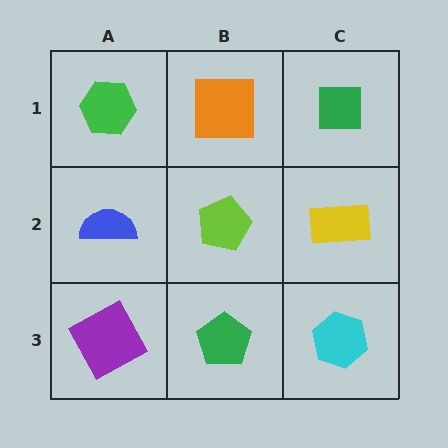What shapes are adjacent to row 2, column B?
An orange square (row 1, column B), a green pentagon (row 3, column B), a blue semicircle (row 2, column A), a yellow rectangle (row 2, column C).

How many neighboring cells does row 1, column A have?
2.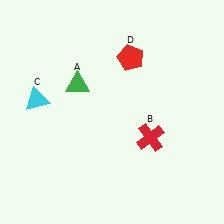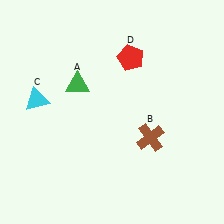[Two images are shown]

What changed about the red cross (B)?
In Image 1, B is red. In Image 2, it changed to brown.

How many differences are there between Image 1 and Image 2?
There is 1 difference between the two images.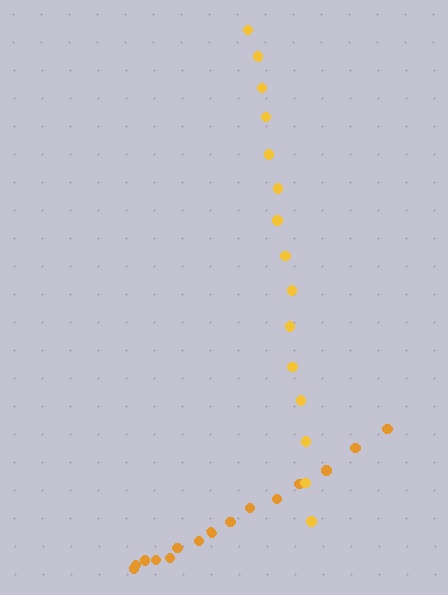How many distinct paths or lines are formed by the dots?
There are 2 distinct paths.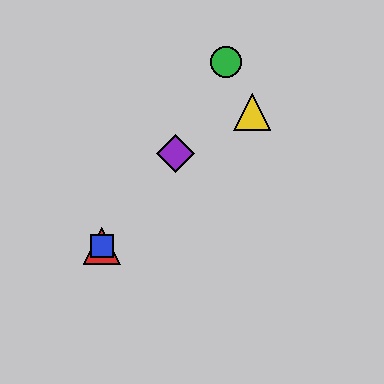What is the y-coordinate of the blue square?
The blue square is at y≈246.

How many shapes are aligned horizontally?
2 shapes (the red triangle, the blue square) are aligned horizontally.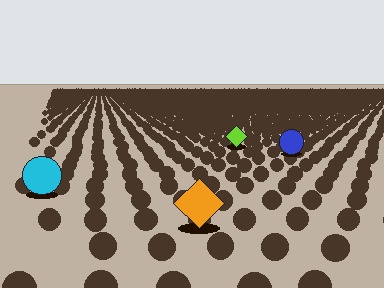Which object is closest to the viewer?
The orange diamond is closest. The texture marks near it are larger and more spread out.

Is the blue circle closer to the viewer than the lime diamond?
Yes. The blue circle is closer — you can tell from the texture gradient: the ground texture is coarser near it.